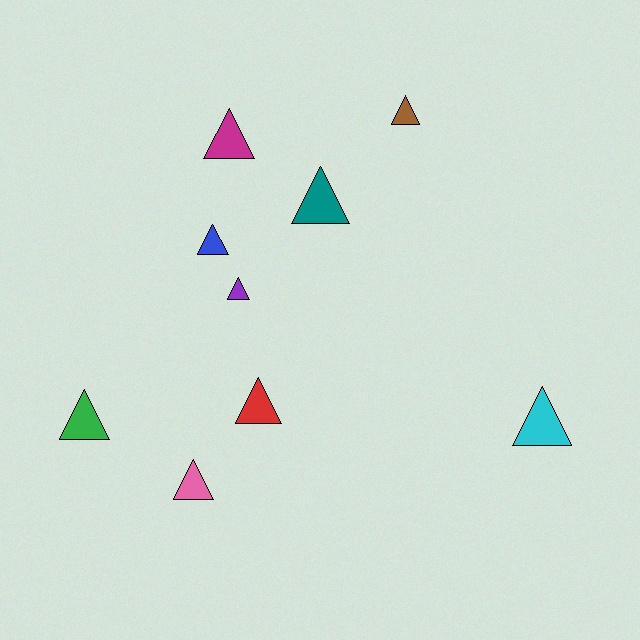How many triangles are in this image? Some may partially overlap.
There are 9 triangles.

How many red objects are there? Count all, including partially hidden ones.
There is 1 red object.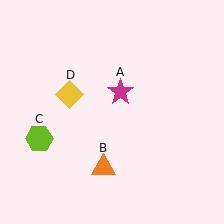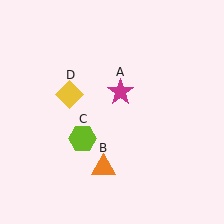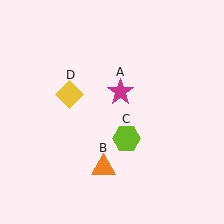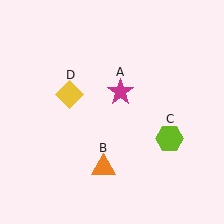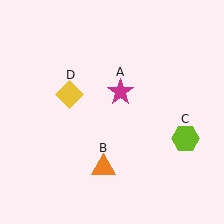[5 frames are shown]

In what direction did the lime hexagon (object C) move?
The lime hexagon (object C) moved right.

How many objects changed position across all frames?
1 object changed position: lime hexagon (object C).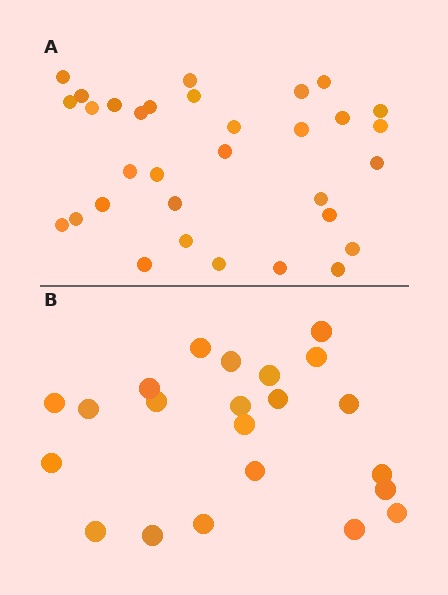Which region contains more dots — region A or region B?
Region A (the top region) has more dots.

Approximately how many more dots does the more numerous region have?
Region A has roughly 10 or so more dots than region B.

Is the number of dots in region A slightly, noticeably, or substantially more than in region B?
Region A has substantially more. The ratio is roughly 1.5 to 1.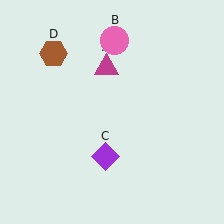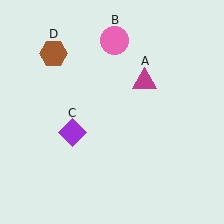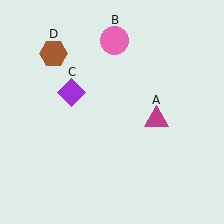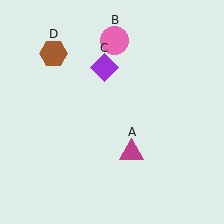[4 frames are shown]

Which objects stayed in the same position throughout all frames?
Pink circle (object B) and brown hexagon (object D) remained stationary.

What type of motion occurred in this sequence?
The magenta triangle (object A), purple diamond (object C) rotated clockwise around the center of the scene.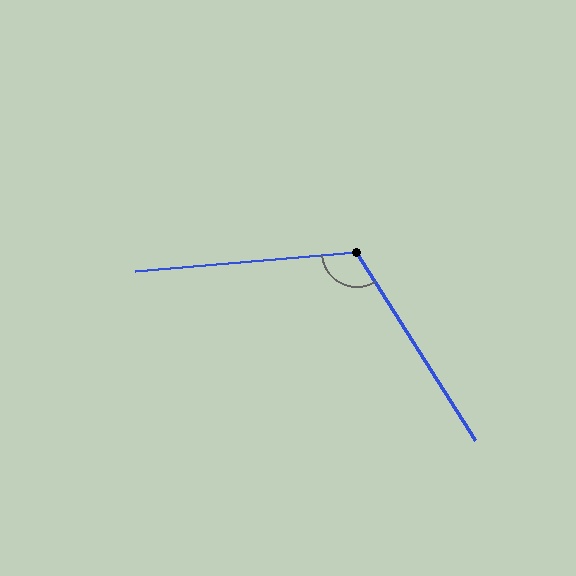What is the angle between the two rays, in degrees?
Approximately 117 degrees.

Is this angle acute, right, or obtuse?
It is obtuse.